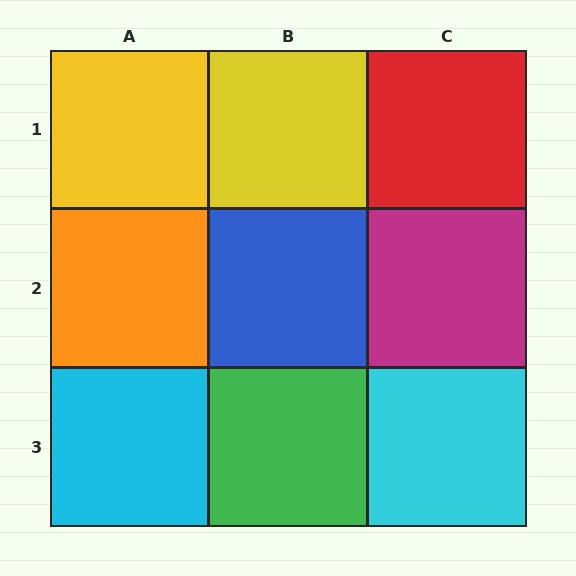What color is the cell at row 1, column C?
Red.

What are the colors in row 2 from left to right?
Orange, blue, magenta.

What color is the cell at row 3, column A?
Cyan.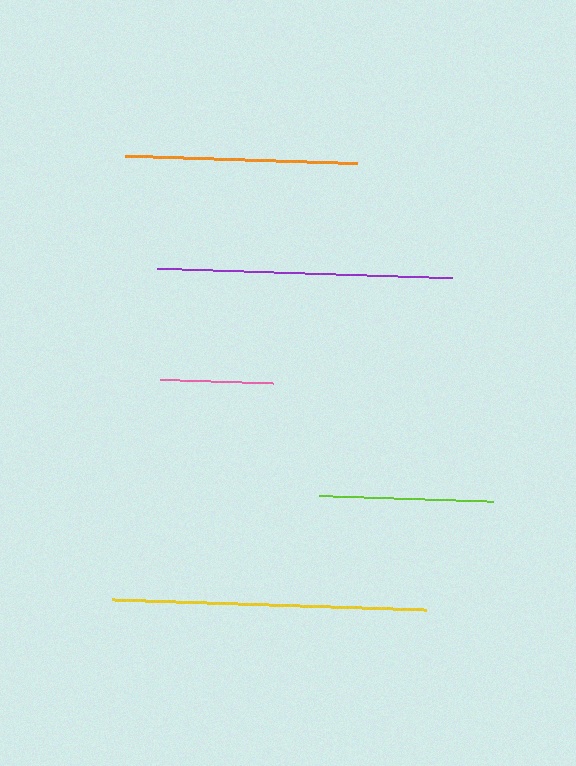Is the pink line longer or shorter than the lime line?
The lime line is longer than the pink line.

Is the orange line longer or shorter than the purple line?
The purple line is longer than the orange line.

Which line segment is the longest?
The yellow line is the longest at approximately 314 pixels.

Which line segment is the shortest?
The pink line is the shortest at approximately 113 pixels.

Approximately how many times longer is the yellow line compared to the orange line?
The yellow line is approximately 1.4 times the length of the orange line.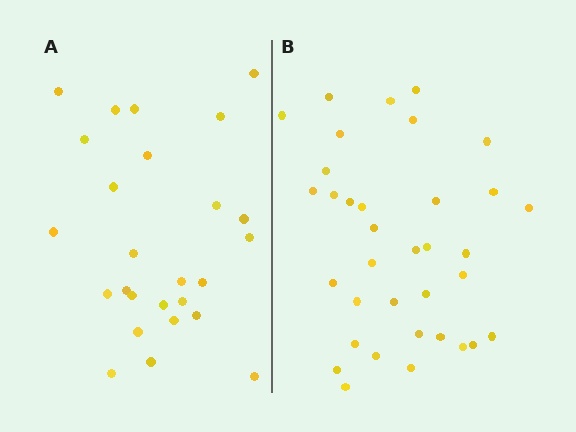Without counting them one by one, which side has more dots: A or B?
Region B (the right region) has more dots.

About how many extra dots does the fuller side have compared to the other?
Region B has roughly 8 or so more dots than region A.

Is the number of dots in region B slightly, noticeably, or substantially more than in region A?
Region B has noticeably more, but not dramatically so. The ratio is roughly 1.3 to 1.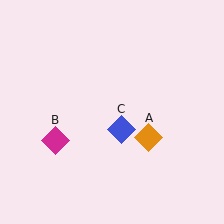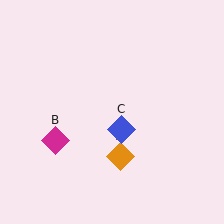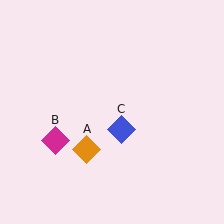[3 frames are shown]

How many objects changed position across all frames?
1 object changed position: orange diamond (object A).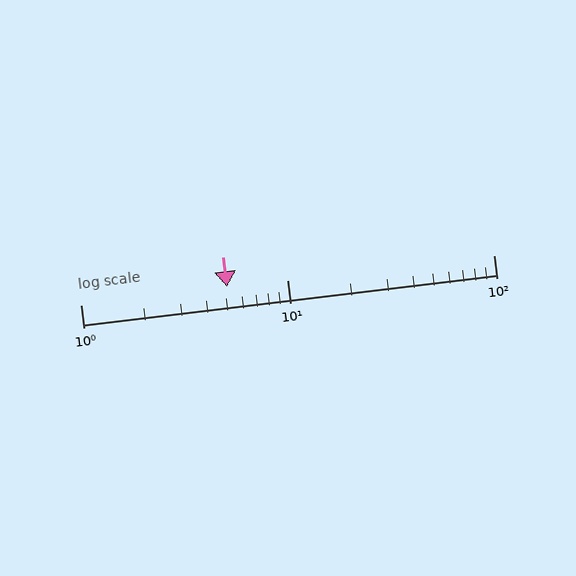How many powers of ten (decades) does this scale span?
The scale spans 2 decades, from 1 to 100.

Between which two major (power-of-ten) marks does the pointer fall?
The pointer is between 1 and 10.